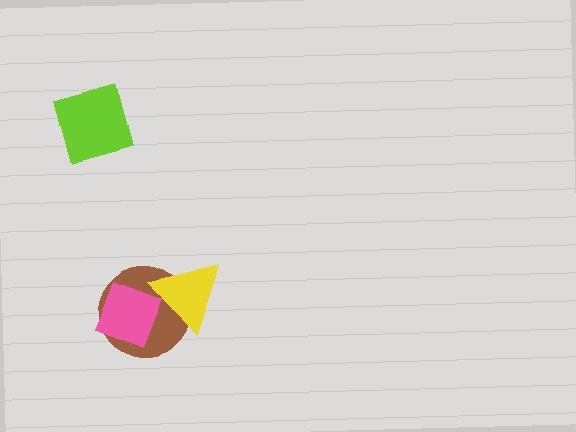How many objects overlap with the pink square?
1 object overlaps with the pink square.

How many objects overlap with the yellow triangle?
1 object overlaps with the yellow triangle.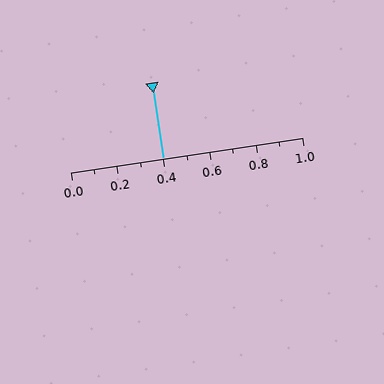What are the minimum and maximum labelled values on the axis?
The axis runs from 0.0 to 1.0.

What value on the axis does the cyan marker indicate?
The marker indicates approximately 0.4.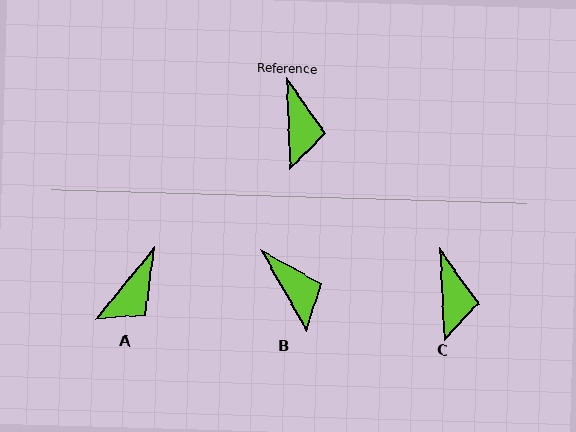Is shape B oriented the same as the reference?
No, it is off by about 27 degrees.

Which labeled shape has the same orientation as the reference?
C.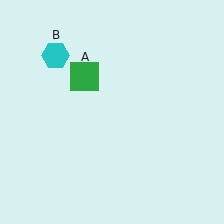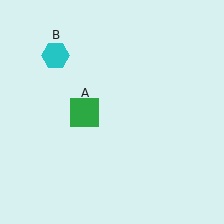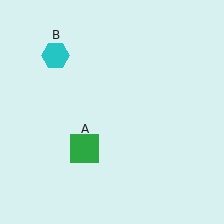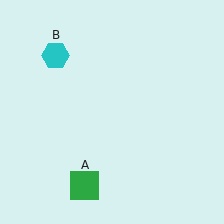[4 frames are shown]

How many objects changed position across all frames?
1 object changed position: green square (object A).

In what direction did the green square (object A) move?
The green square (object A) moved down.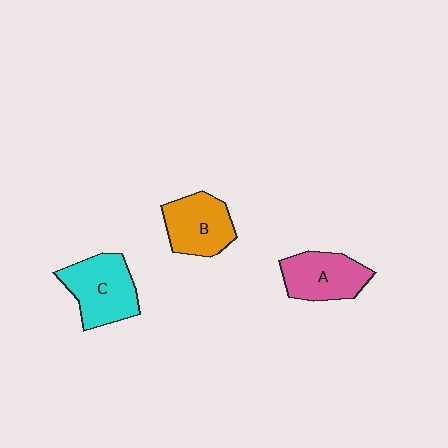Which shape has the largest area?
Shape C (cyan).